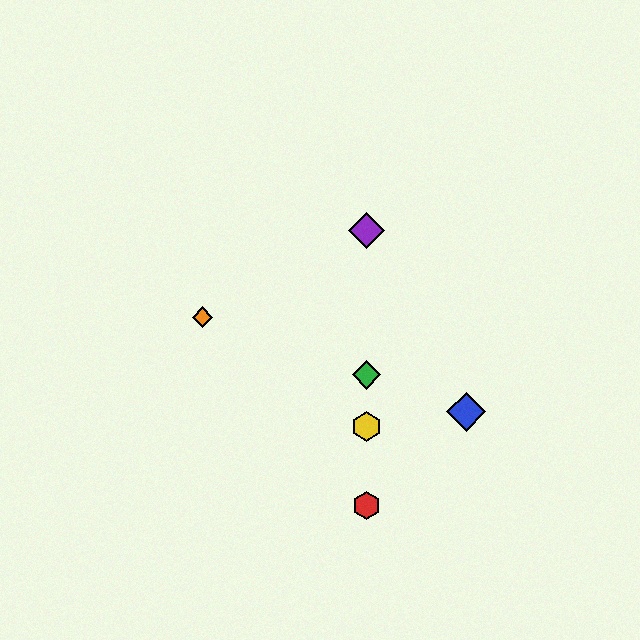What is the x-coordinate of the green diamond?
The green diamond is at x≈367.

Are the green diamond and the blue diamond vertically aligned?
No, the green diamond is at x≈367 and the blue diamond is at x≈466.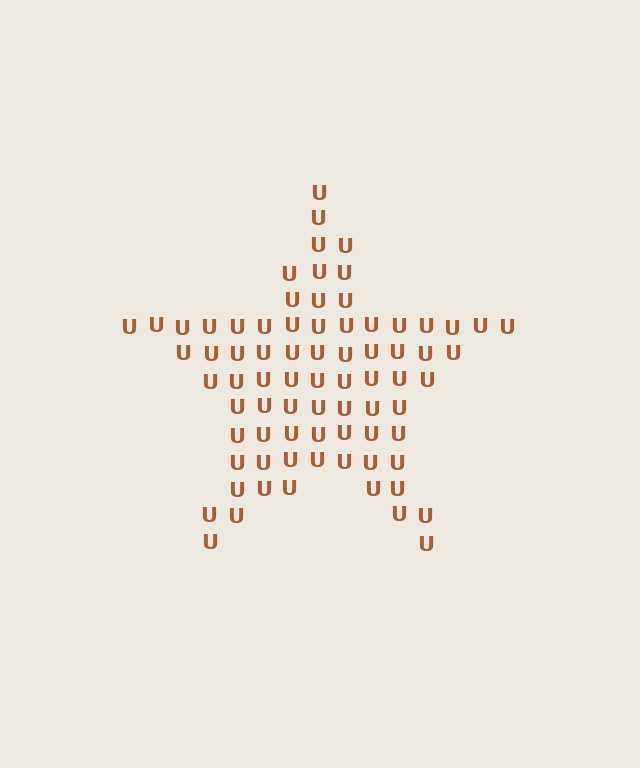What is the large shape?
The large shape is a star.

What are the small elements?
The small elements are letter U's.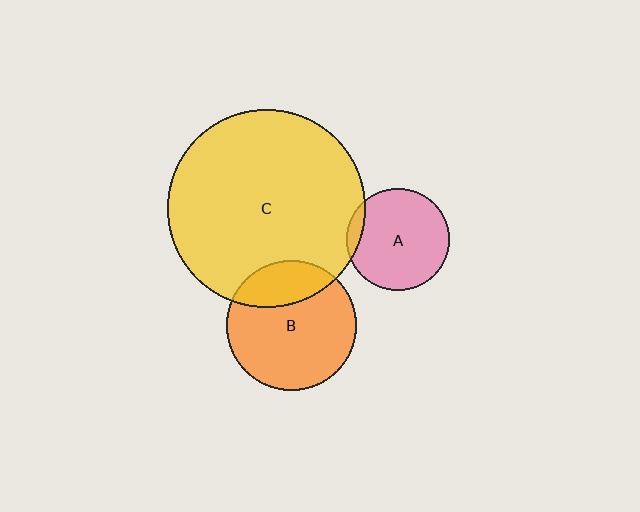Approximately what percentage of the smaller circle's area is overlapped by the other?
Approximately 5%.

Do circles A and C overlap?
Yes.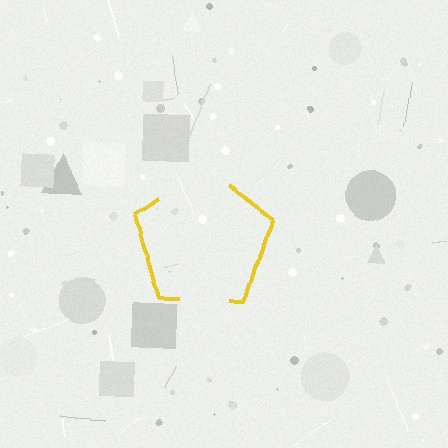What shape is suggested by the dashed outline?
The dashed outline suggests a pentagon.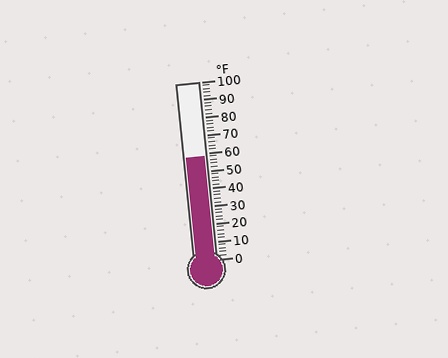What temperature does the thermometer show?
The thermometer shows approximately 58°F.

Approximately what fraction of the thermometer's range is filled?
The thermometer is filled to approximately 60% of its range.